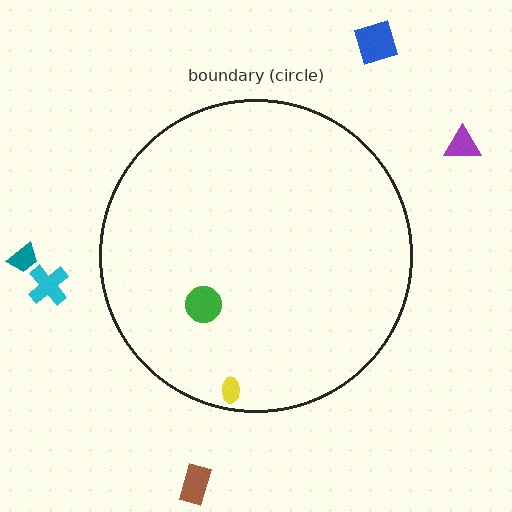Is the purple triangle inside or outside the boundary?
Outside.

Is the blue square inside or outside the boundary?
Outside.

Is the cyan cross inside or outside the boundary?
Outside.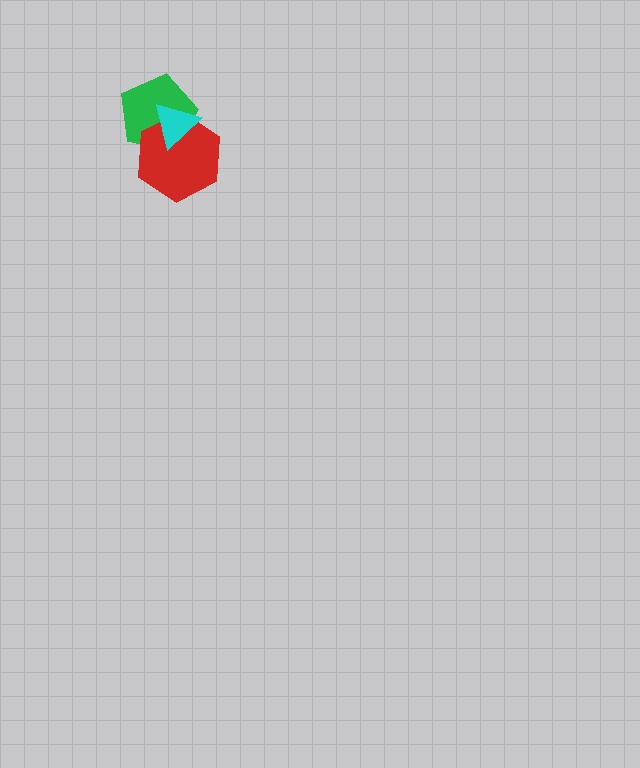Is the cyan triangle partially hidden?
No, no other shape covers it.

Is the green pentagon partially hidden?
Yes, it is partially covered by another shape.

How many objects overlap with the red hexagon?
2 objects overlap with the red hexagon.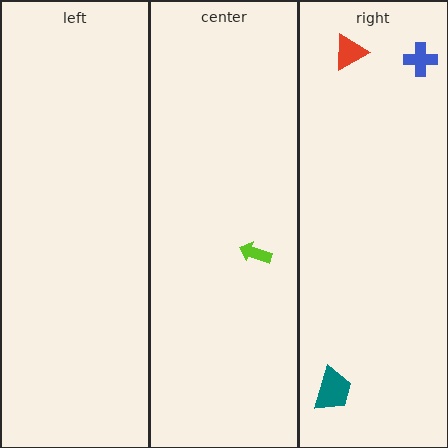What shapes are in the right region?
The blue cross, the teal trapezoid, the red triangle.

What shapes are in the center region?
The lime arrow.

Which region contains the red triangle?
The right region.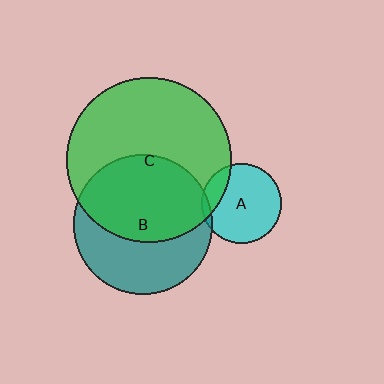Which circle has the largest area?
Circle C (green).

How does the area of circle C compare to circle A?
Approximately 4.3 times.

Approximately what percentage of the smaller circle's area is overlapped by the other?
Approximately 55%.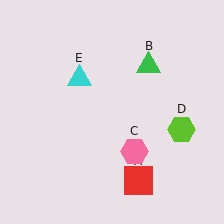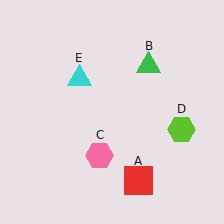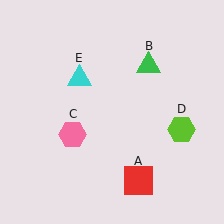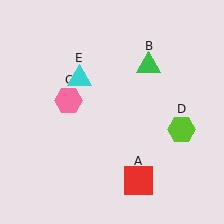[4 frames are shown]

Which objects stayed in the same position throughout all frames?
Red square (object A) and green triangle (object B) and lime hexagon (object D) and cyan triangle (object E) remained stationary.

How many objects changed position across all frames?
1 object changed position: pink hexagon (object C).